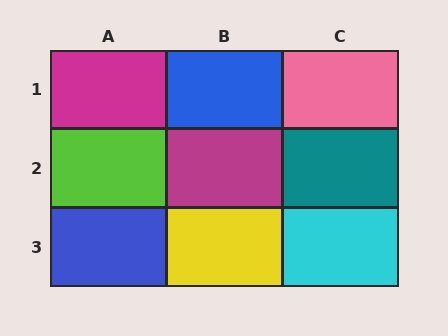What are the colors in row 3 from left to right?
Blue, yellow, cyan.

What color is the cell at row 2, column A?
Lime.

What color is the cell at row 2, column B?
Magenta.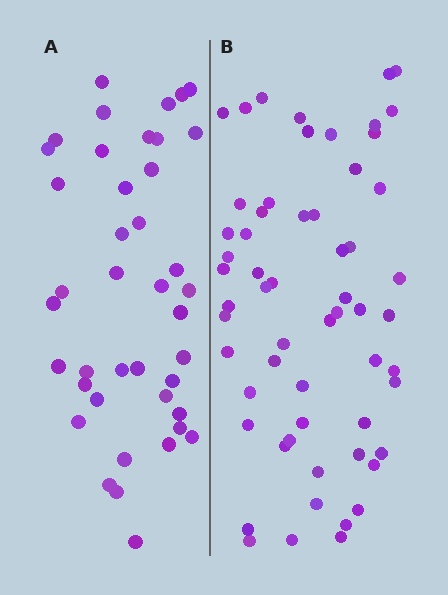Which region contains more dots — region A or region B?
Region B (the right region) has more dots.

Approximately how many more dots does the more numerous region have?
Region B has approximately 20 more dots than region A.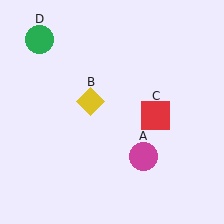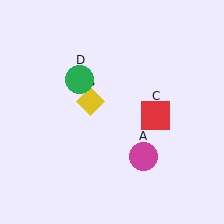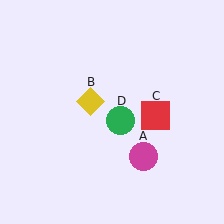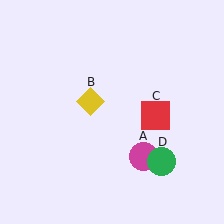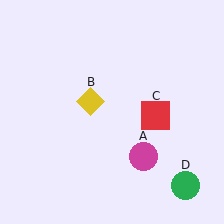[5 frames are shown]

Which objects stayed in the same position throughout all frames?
Magenta circle (object A) and yellow diamond (object B) and red square (object C) remained stationary.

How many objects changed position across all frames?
1 object changed position: green circle (object D).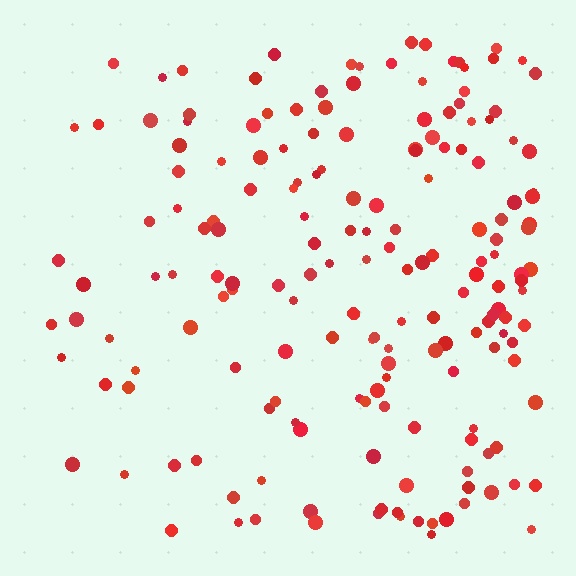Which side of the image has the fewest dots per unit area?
The left.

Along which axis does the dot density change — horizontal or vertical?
Horizontal.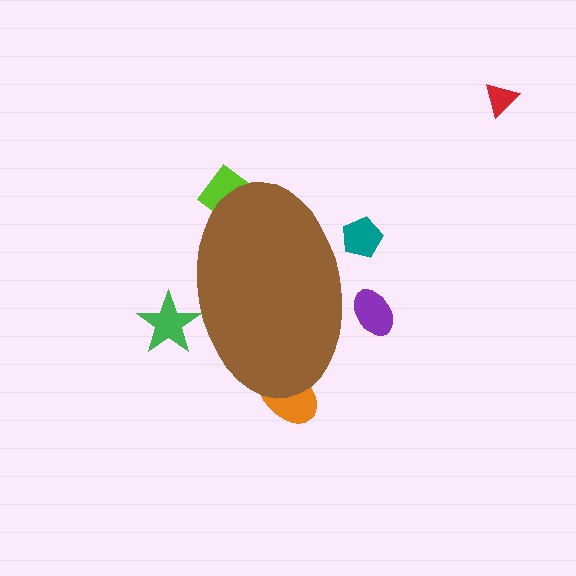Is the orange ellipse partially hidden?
Yes, the orange ellipse is partially hidden behind the brown ellipse.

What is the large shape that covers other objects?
A brown ellipse.